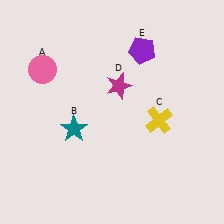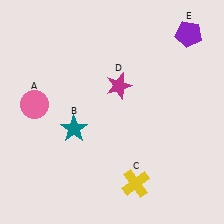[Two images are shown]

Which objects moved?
The objects that moved are: the pink circle (A), the yellow cross (C), the purple pentagon (E).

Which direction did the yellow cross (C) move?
The yellow cross (C) moved down.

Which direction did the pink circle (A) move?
The pink circle (A) moved down.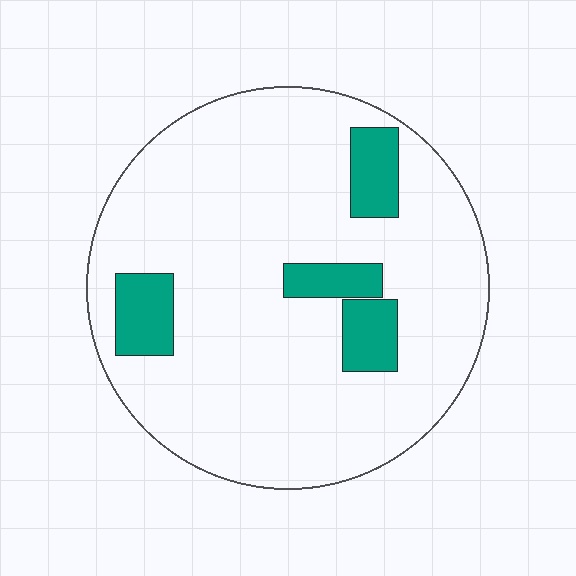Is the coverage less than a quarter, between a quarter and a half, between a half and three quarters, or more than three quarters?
Less than a quarter.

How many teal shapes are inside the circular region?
4.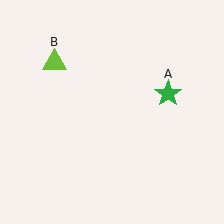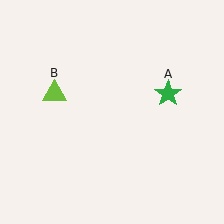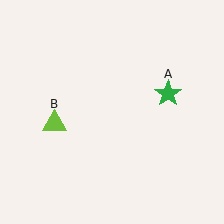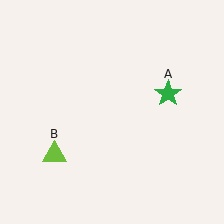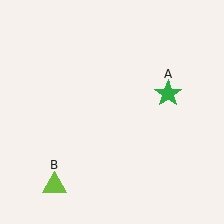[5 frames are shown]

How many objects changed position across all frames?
1 object changed position: lime triangle (object B).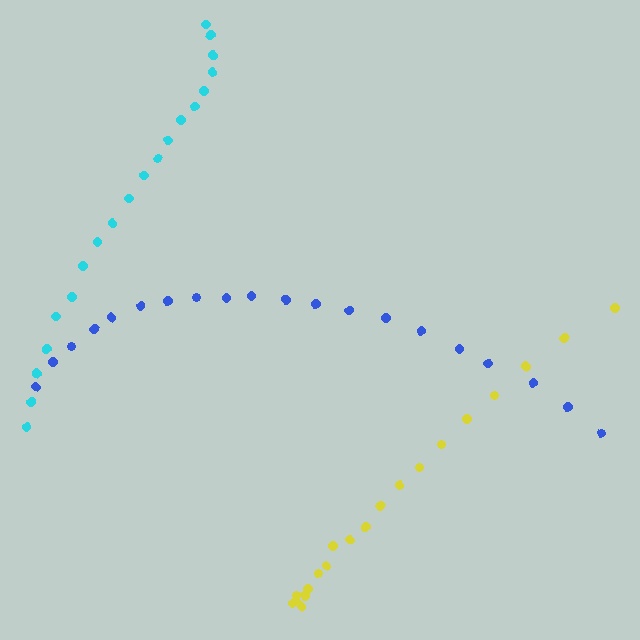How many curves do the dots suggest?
There are 3 distinct paths.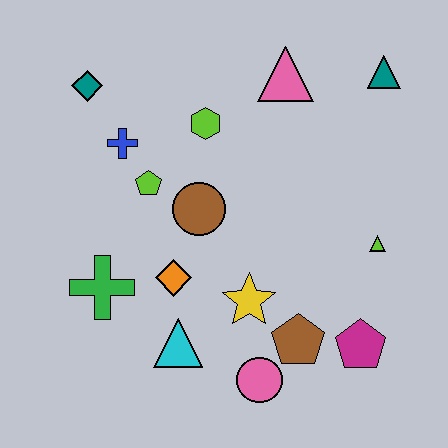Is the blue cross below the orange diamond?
No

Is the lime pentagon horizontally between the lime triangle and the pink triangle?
No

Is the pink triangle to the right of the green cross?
Yes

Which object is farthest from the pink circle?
The teal diamond is farthest from the pink circle.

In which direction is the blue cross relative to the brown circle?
The blue cross is to the left of the brown circle.